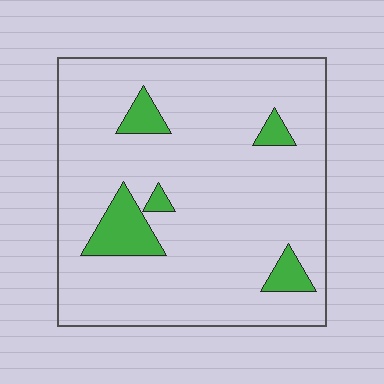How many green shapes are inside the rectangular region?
5.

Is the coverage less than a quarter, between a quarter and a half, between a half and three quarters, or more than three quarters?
Less than a quarter.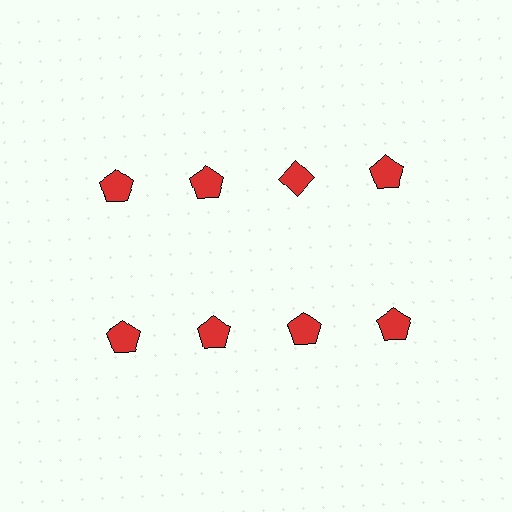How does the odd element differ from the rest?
It has a different shape: diamond instead of pentagon.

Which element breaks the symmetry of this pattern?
The red diamond in the top row, center column breaks the symmetry. All other shapes are red pentagons.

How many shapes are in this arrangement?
There are 8 shapes arranged in a grid pattern.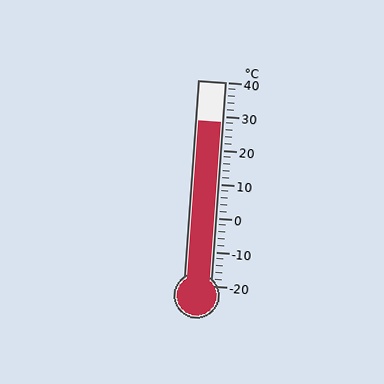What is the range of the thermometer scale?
The thermometer scale ranges from -20°C to 40°C.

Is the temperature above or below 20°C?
The temperature is above 20°C.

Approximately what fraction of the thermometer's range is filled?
The thermometer is filled to approximately 80% of its range.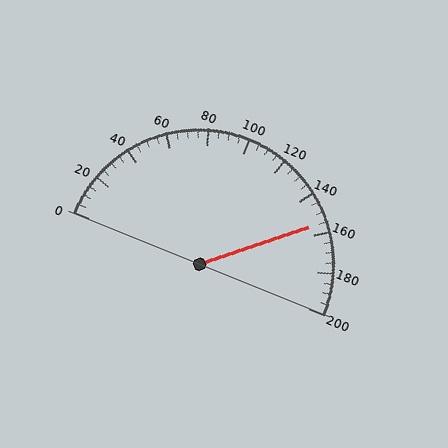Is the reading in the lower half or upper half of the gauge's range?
The reading is in the upper half of the range (0 to 200).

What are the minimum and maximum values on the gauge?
The gauge ranges from 0 to 200.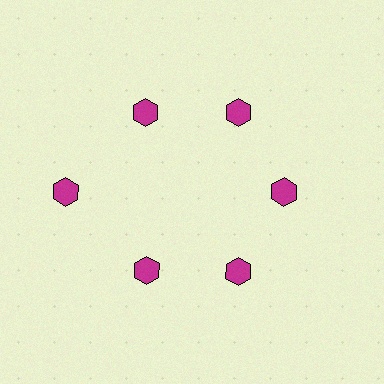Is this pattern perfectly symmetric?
No. The 6 magenta hexagons are arranged in a ring, but one element near the 9 o'clock position is pushed outward from the center, breaking the 6-fold rotational symmetry.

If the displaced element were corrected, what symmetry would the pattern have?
It would have 6-fold rotational symmetry — the pattern would map onto itself every 60 degrees.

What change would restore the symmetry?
The symmetry would be restored by moving it inward, back onto the ring so that all 6 hexagons sit at equal angles and equal distance from the center.